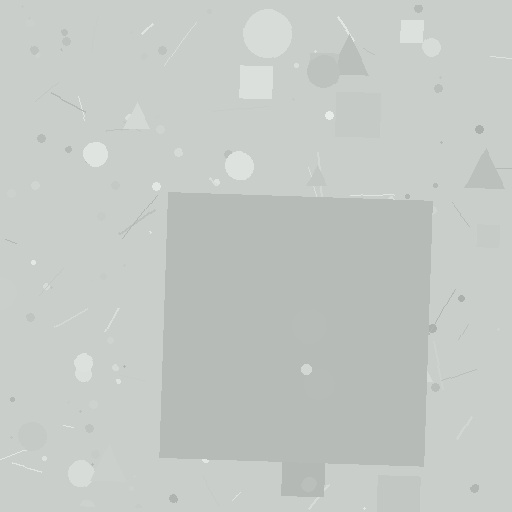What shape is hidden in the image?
A square is hidden in the image.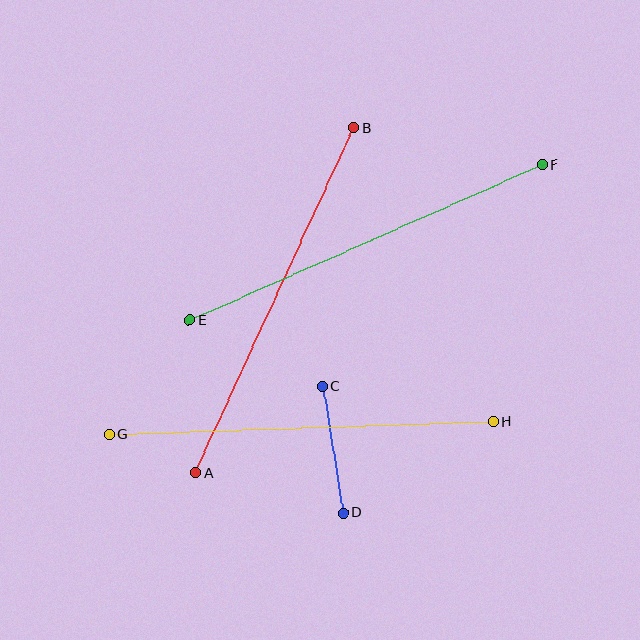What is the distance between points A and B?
The distance is approximately 380 pixels.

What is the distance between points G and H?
The distance is approximately 384 pixels.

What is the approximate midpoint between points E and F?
The midpoint is at approximately (366, 242) pixels.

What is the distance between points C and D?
The distance is approximately 128 pixels.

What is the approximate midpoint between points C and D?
The midpoint is at approximately (333, 450) pixels.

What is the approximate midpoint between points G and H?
The midpoint is at approximately (301, 428) pixels.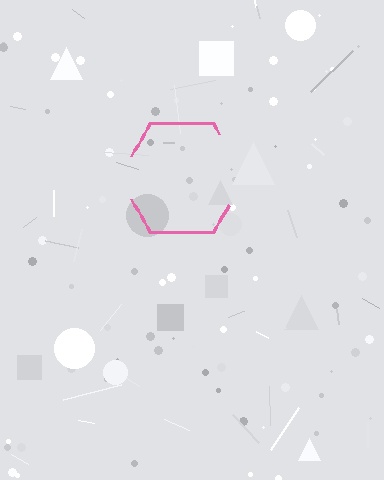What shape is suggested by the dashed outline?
The dashed outline suggests a hexagon.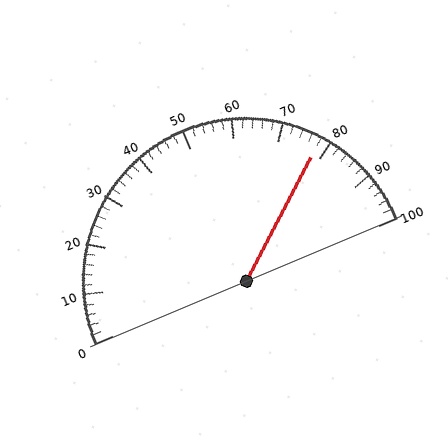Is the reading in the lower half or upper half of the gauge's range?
The reading is in the upper half of the range (0 to 100).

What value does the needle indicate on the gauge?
The needle indicates approximately 78.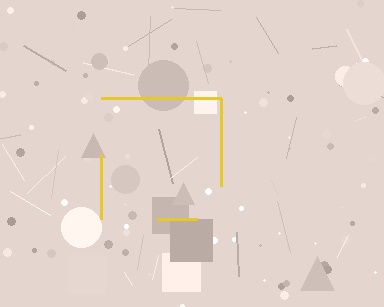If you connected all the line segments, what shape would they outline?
They would outline a square.